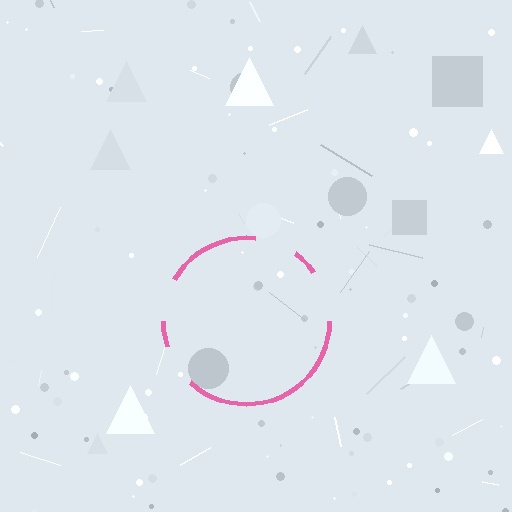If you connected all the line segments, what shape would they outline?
They would outline a circle.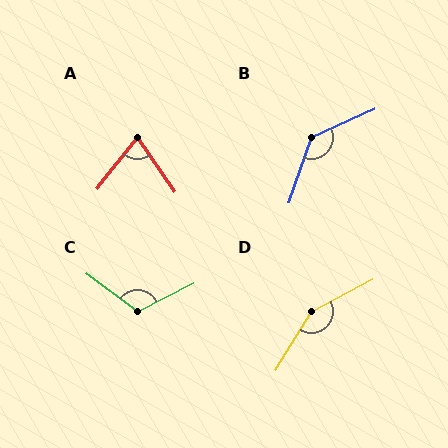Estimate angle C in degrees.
Approximately 116 degrees.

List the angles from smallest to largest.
A (73°), C (116°), B (133°), D (149°).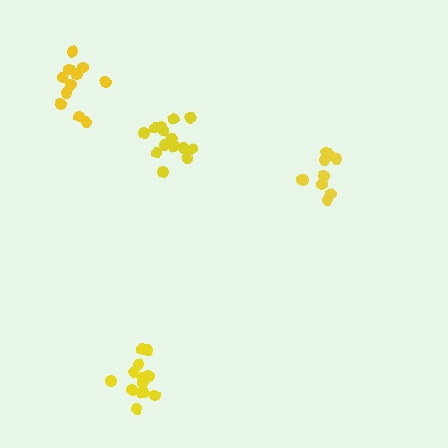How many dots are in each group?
Group 1: 10 dots, Group 2: 14 dots, Group 3: 11 dots, Group 4: 14 dots (49 total).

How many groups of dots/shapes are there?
There are 4 groups.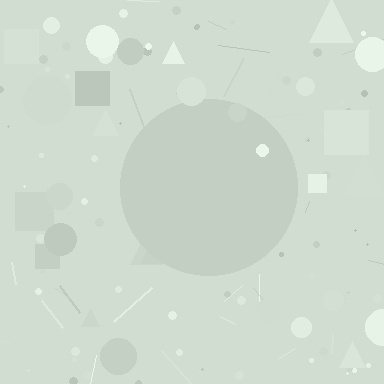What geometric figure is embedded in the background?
A circle is embedded in the background.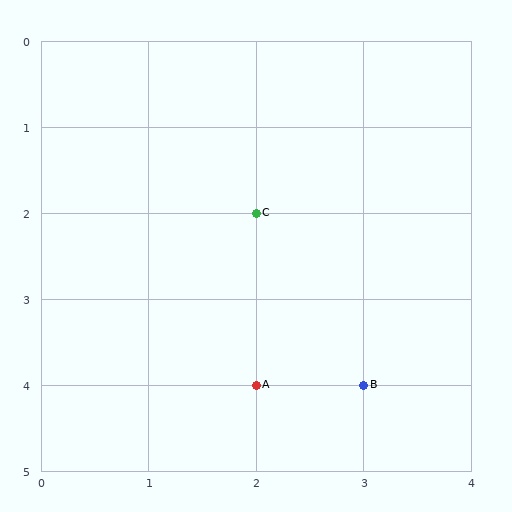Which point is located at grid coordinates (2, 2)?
Point C is at (2, 2).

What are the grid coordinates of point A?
Point A is at grid coordinates (2, 4).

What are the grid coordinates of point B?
Point B is at grid coordinates (3, 4).